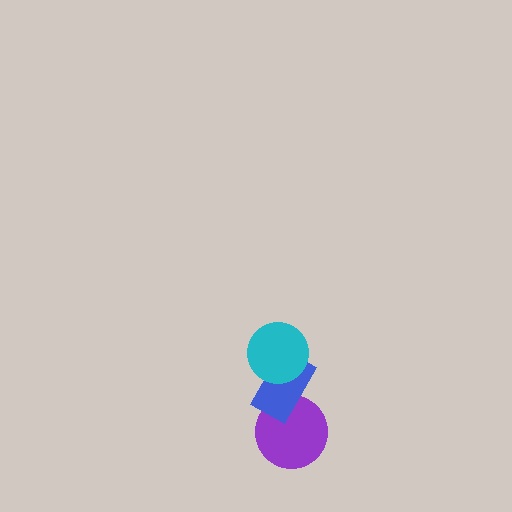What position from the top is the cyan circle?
The cyan circle is 1st from the top.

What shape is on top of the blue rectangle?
The cyan circle is on top of the blue rectangle.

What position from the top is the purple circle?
The purple circle is 3rd from the top.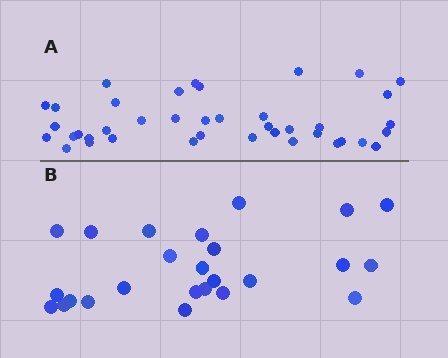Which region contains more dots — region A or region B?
Region A (the top region) has more dots.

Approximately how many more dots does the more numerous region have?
Region A has approximately 15 more dots than region B.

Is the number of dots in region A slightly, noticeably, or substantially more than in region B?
Region A has substantially more. The ratio is roughly 1.6 to 1.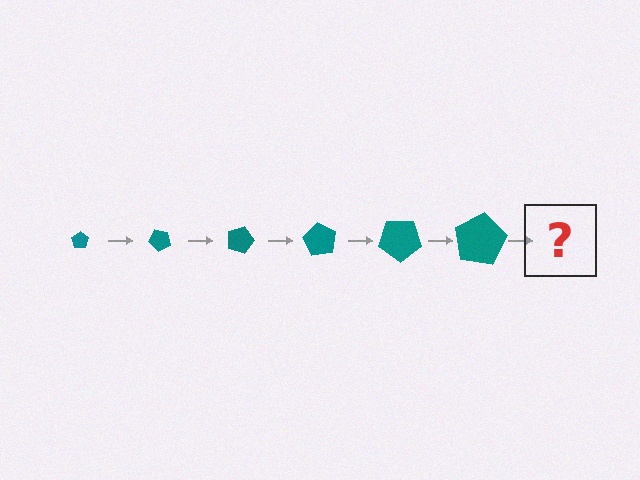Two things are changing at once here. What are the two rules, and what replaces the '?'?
The two rules are that the pentagon grows larger each step and it rotates 45 degrees each step. The '?' should be a pentagon, larger than the previous one and rotated 270 degrees from the start.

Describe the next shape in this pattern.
It should be a pentagon, larger than the previous one and rotated 270 degrees from the start.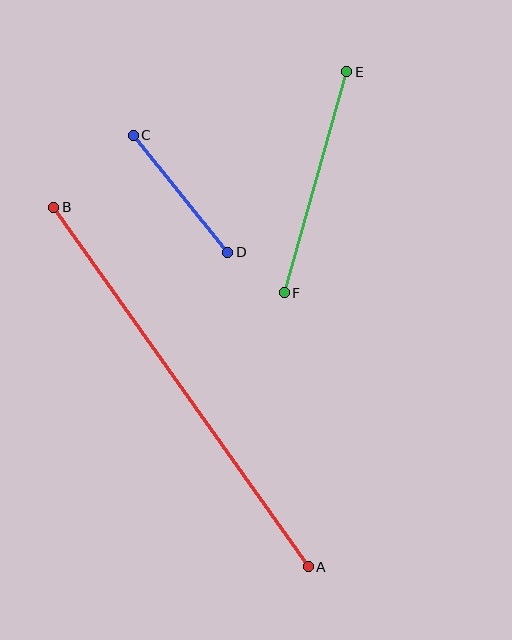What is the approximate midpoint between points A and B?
The midpoint is at approximately (181, 387) pixels.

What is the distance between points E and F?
The distance is approximately 230 pixels.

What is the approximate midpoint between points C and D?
The midpoint is at approximately (180, 194) pixels.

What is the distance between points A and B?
The distance is approximately 441 pixels.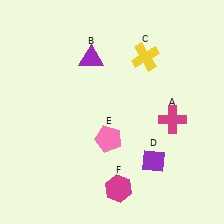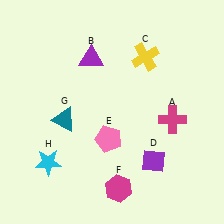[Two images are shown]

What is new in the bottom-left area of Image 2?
A cyan star (H) was added in the bottom-left area of Image 2.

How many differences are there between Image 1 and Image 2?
There are 2 differences between the two images.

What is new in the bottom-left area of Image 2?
A teal triangle (G) was added in the bottom-left area of Image 2.